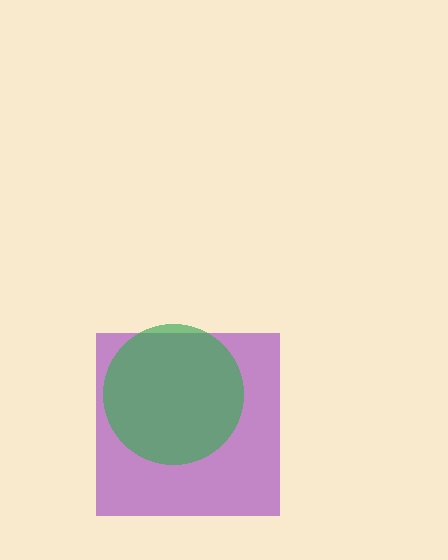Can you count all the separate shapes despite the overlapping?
Yes, there are 2 separate shapes.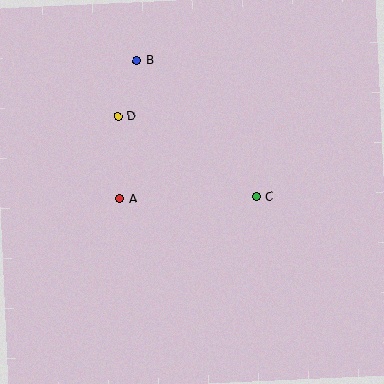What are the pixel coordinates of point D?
Point D is at (118, 116).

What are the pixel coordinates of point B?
Point B is at (137, 61).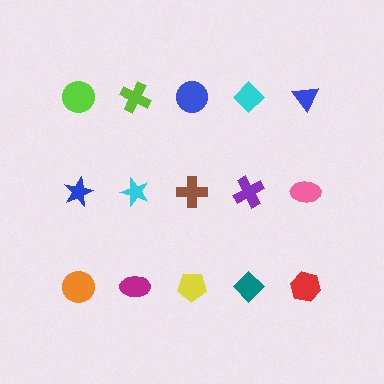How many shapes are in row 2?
5 shapes.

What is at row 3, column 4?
A teal diamond.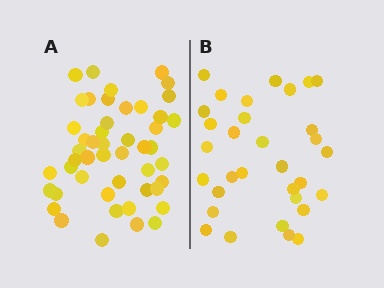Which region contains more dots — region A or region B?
Region A (the left region) has more dots.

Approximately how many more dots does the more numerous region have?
Region A has approximately 15 more dots than region B.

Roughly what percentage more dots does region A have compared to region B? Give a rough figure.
About 50% more.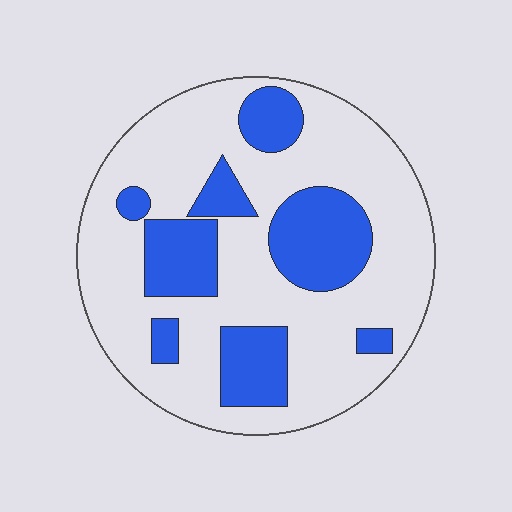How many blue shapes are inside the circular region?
8.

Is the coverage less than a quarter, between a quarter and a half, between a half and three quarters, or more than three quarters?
Between a quarter and a half.